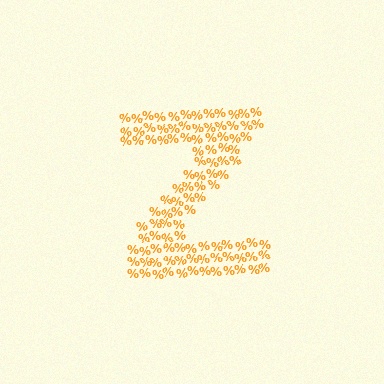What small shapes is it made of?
It is made of small percent signs.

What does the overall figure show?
The overall figure shows the letter Z.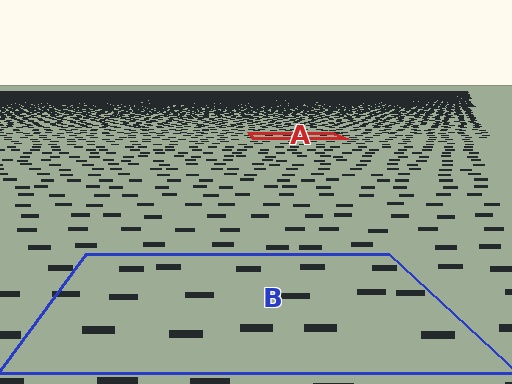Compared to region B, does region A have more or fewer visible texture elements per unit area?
Region A has more texture elements per unit area — they are packed more densely because it is farther away.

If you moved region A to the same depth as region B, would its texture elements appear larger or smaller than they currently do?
They would appear larger. At a closer depth, the same texture elements are projected at a bigger on-screen size.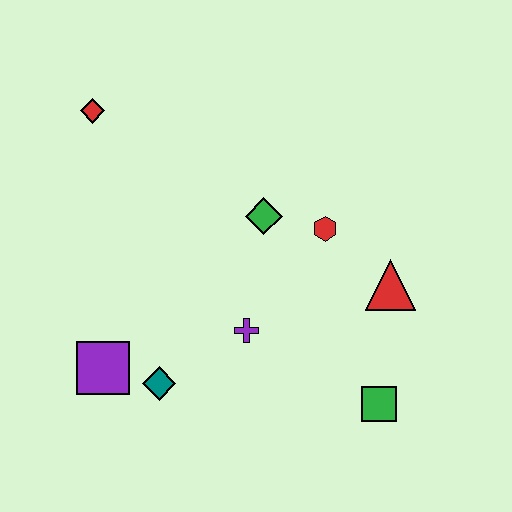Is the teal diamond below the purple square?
Yes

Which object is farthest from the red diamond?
The green square is farthest from the red diamond.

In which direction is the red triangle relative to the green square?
The red triangle is above the green square.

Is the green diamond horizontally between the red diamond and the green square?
Yes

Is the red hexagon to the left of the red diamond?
No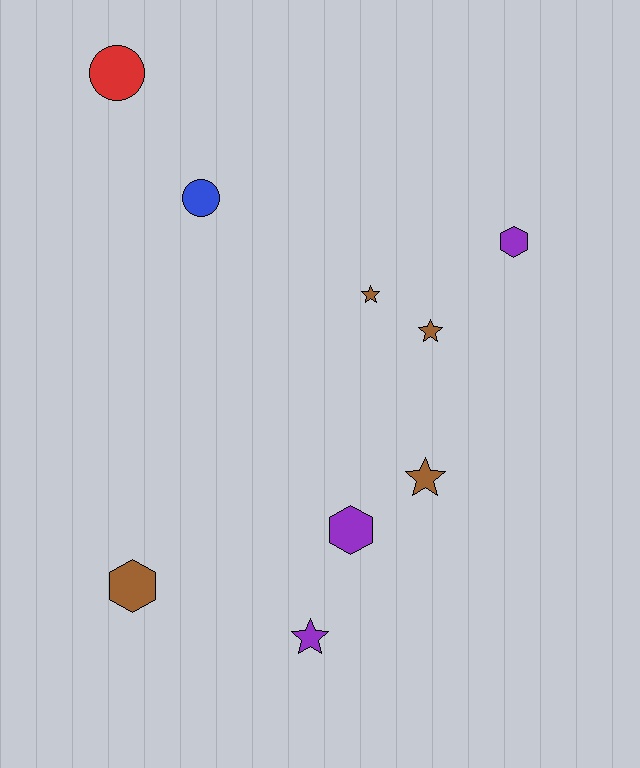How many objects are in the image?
There are 9 objects.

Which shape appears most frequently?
Star, with 4 objects.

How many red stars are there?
There are no red stars.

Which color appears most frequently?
Brown, with 4 objects.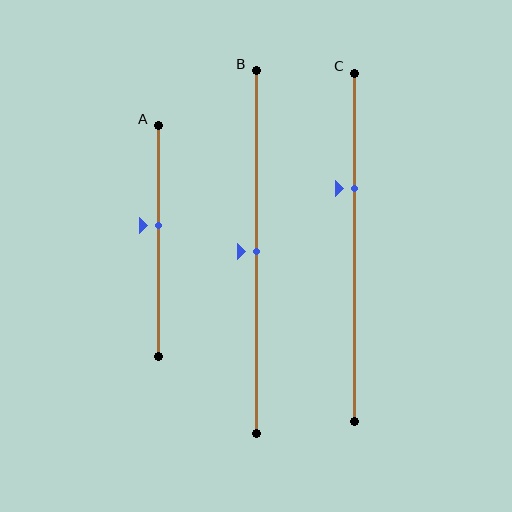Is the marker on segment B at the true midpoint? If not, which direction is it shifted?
Yes, the marker on segment B is at the true midpoint.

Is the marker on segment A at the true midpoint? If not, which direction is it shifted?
No, the marker on segment A is shifted upward by about 7% of the segment length.